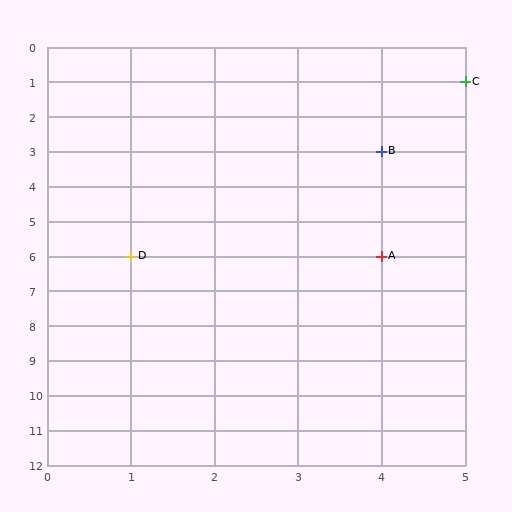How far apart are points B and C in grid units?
Points B and C are 1 column and 2 rows apart (about 2.2 grid units diagonally).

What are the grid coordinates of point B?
Point B is at grid coordinates (4, 3).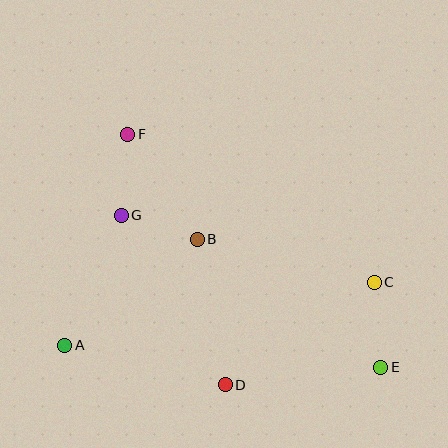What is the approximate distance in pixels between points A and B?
The distance between A and B is approximately 170 pixels.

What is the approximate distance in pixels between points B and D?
The distance between B and D is approximately 148 pixels.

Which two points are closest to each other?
Points B and G are closest to each other.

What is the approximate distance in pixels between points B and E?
The distance between B and E is approximately 224 pixels.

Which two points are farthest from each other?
Points E and F are farthest from each other.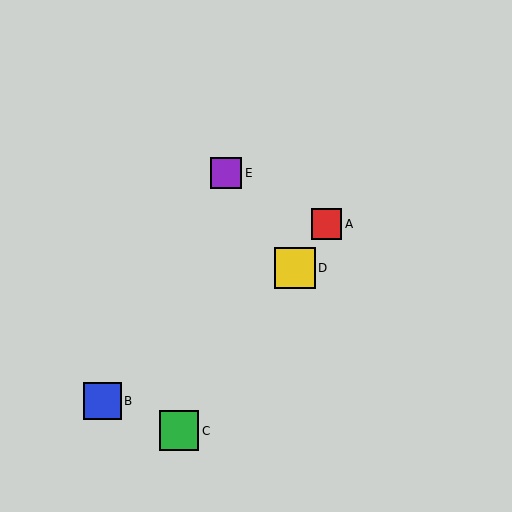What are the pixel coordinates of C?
Object C is at (179, 431).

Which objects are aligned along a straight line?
Objects A, C, D are aligned along a straight line.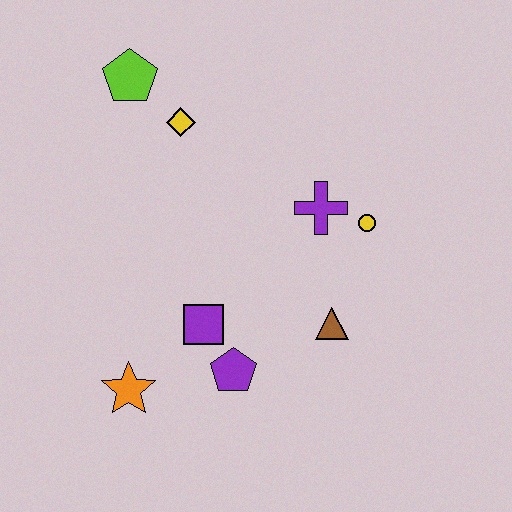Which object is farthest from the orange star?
The lime pentagon is farthest from the orange star.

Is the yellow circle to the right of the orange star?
Yes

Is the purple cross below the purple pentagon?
No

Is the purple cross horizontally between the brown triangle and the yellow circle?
No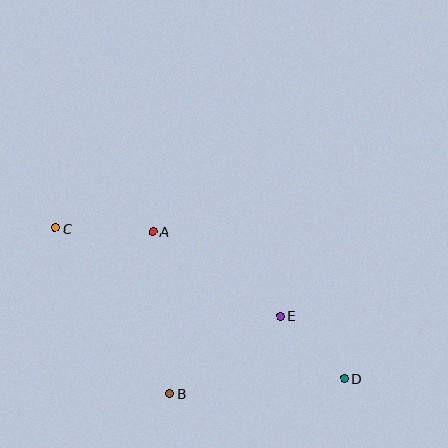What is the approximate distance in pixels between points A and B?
The distance between A and B is approximately 163 pixels.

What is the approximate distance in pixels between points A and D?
The distance between A and D is approximately 241 pixels.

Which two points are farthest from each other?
Points C and D are farthest from each other.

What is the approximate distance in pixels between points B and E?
The distance between B and E is approximately 134 pixels.